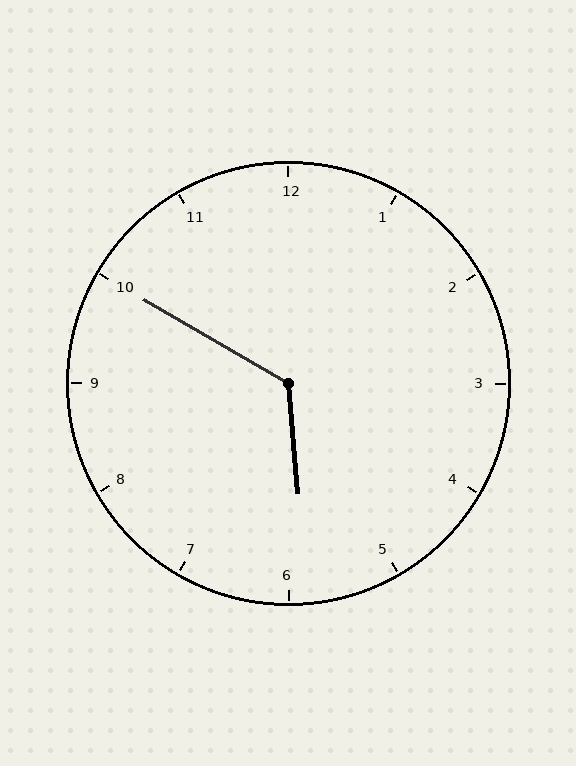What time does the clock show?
5:50.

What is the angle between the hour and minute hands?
Approximately 125 degrees.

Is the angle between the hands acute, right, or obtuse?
It is obtuse.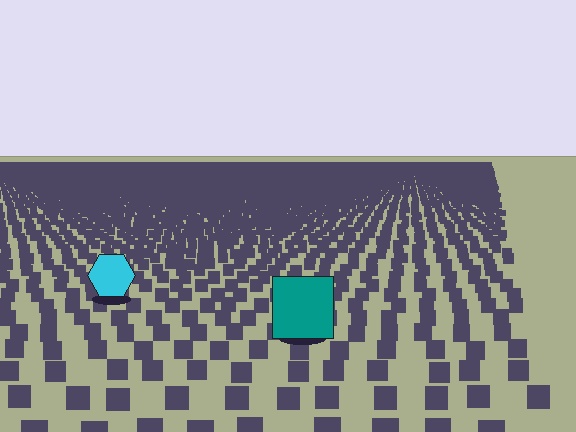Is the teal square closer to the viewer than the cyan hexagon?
Yes. The teal square is closer — you can tell from the texture gradient: the ground texture is coarser near it.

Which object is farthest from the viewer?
The cyan hexagon is farthest from the viewer. It appears smaller and the ground texture around it is denser.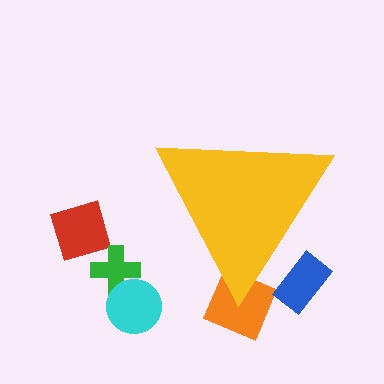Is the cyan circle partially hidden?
No, the cyan circle is fully visible.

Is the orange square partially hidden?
Yes, the orange square is partially hidden behind the yellow triangle.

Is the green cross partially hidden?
No, the green cross is fully visible.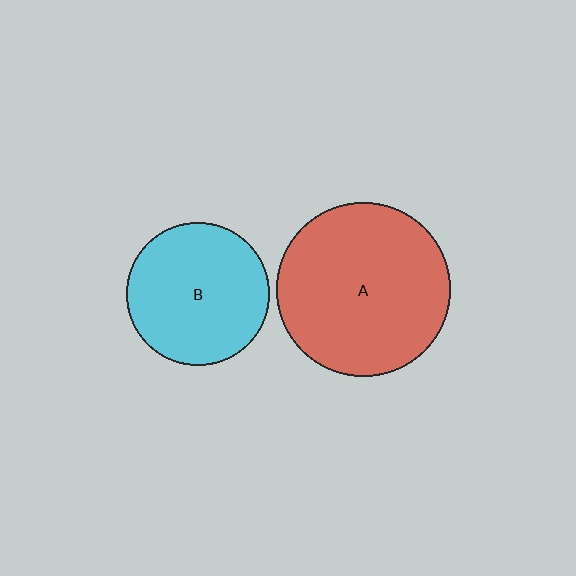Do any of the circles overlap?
No, none of the circles overlap.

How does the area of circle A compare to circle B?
Approximately 1.5 times.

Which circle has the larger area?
Circle A (red).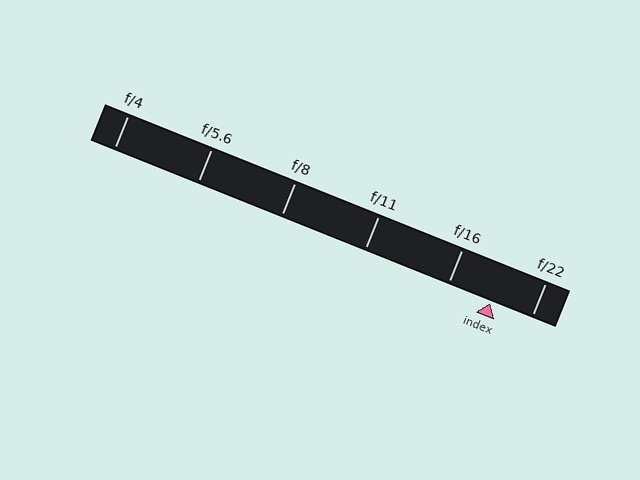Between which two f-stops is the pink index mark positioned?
The index mark is between f/16 and f/22.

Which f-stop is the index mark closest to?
The index mark is closest to f/22.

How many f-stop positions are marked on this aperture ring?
There are 6 f-stop positions marked.